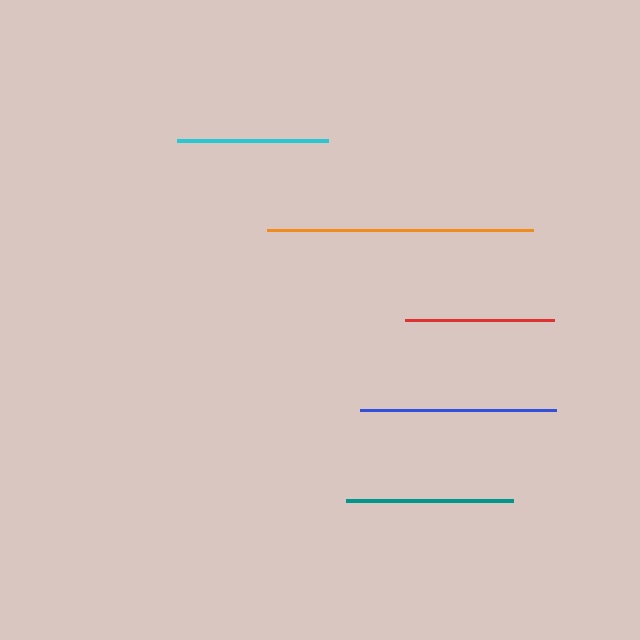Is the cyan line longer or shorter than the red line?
The cyan line is longer than the red line.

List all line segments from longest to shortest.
From longest to shortest: orange, blue, teal, cyan, red.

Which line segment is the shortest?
The red line is the shortest at approximately 149 pixels.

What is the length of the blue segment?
The blue segment is approximately 196 pixels long.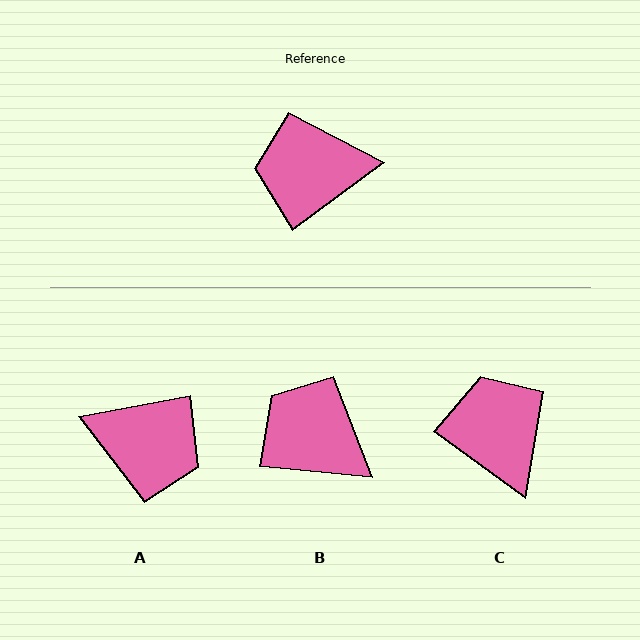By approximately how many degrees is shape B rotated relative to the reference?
Approximately 41 degrees clockwise.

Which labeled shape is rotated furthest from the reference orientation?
A, about 154 degrees away.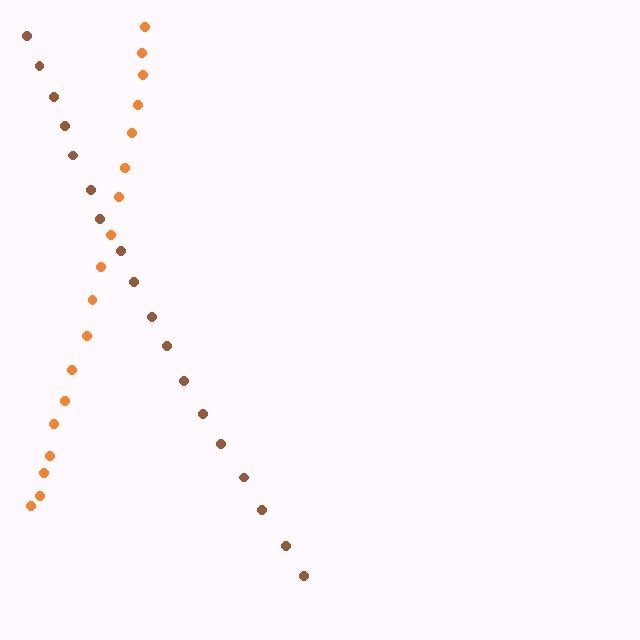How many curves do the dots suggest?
There are 2 distinct paths.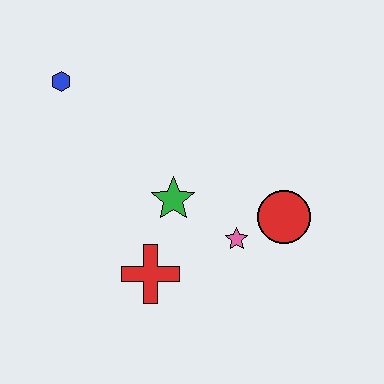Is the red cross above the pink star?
No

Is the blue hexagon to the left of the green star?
Yes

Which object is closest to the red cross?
The green star is closest to the red cross.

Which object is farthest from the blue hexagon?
The red circle is farthest from the blue hexagon.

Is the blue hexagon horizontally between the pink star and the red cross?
No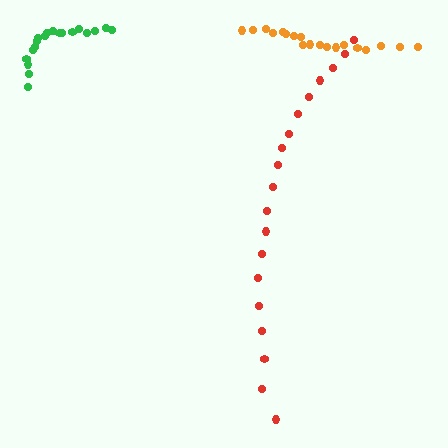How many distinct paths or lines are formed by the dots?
There are 3 distinct paths.